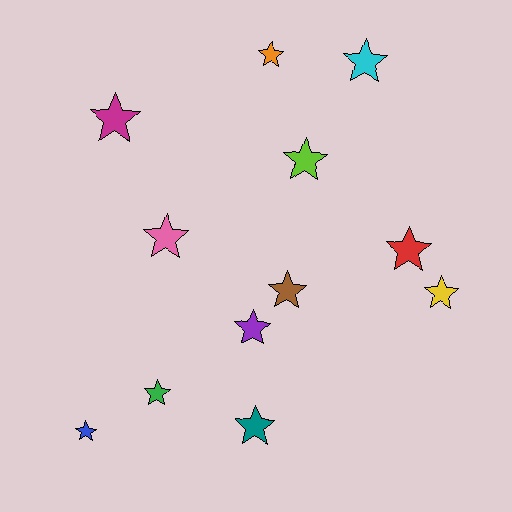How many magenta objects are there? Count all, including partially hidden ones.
There is 1 magenta object.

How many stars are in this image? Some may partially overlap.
There are 12 stars.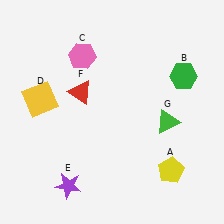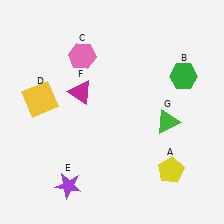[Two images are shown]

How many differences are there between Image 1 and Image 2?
There is 1 difference between the two images.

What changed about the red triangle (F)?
In Image 1, F is red. In Image 2, it changed to magenta.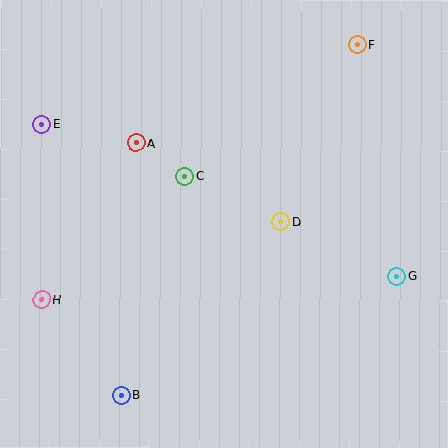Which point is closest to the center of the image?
Point D at (281, 222) is closest to the center.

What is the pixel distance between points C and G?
The distance between C and G is 234 pixels.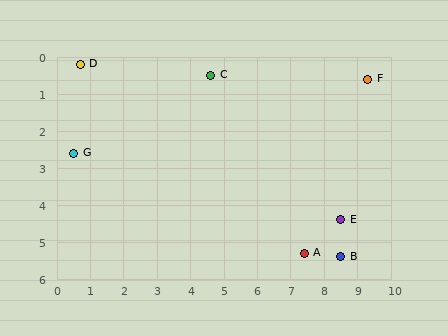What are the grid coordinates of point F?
Point F is at approximately (9.3, 0.6).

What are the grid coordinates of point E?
Point E is at approximately (8.5, 4.4).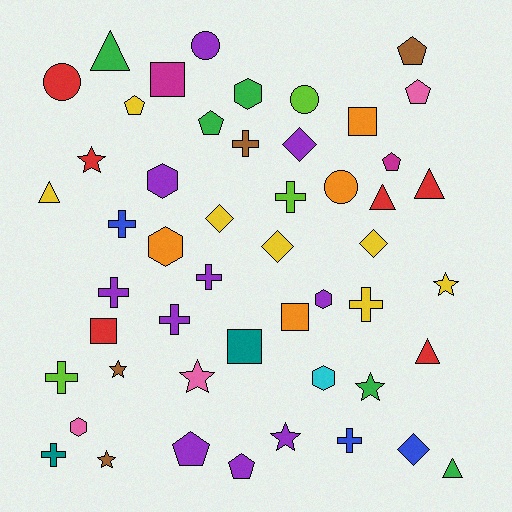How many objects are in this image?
There are 50 objects.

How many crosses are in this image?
There are 10 crosses.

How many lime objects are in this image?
There are 3 lime objects.